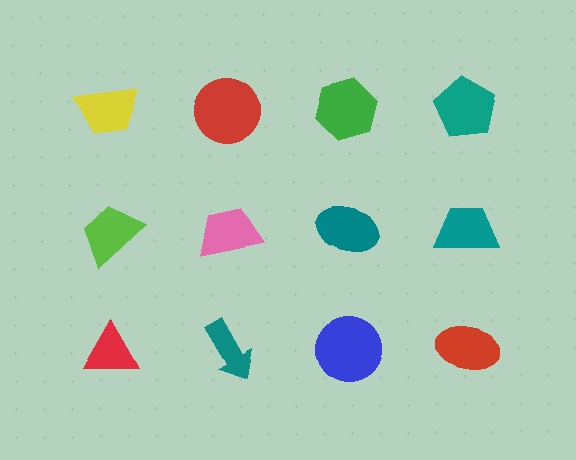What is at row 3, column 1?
A red triangle.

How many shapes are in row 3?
4 shapes.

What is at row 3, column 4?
A red ellipse.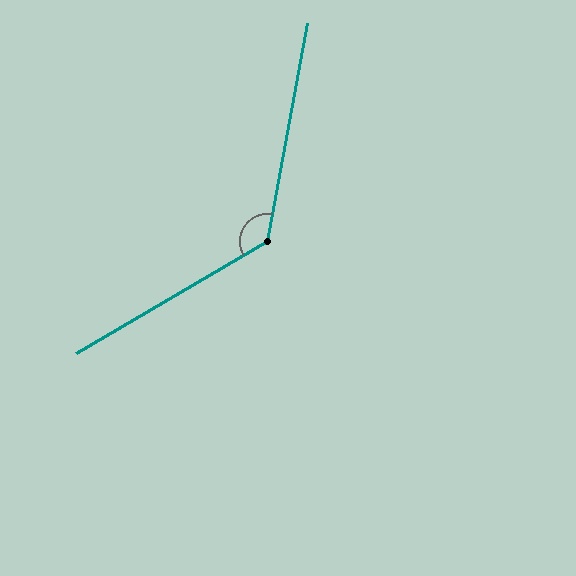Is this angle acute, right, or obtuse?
It is obtuse.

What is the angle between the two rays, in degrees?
Approximately 131 degrees.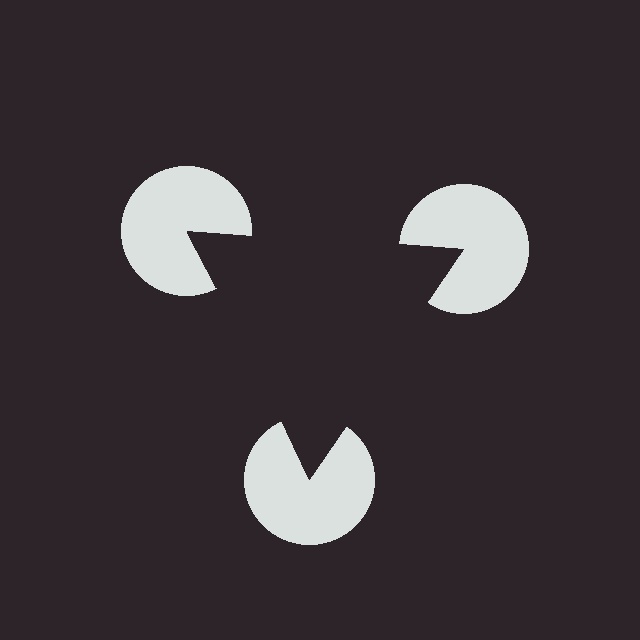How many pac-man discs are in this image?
There are 3 — one at each vertex of the illusory triangle.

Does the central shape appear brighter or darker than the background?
It typically appears slightly darker than the background, even though no actual brightness change is drawn.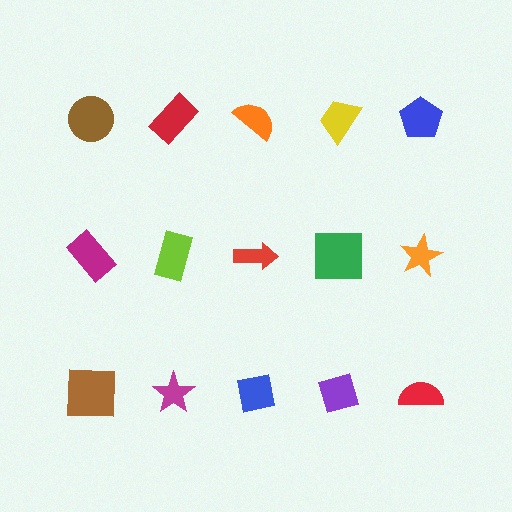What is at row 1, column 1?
A brown circle.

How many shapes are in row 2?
5 shapes.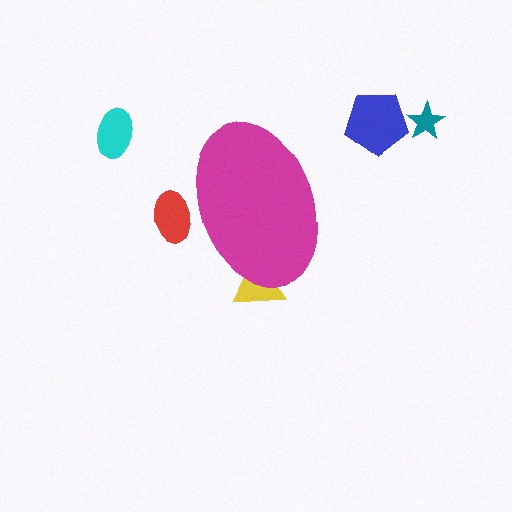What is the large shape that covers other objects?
A magenta ellipse.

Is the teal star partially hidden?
No, the teal star is fully visible.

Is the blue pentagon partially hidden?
No, the blue pentagon is fully visible.